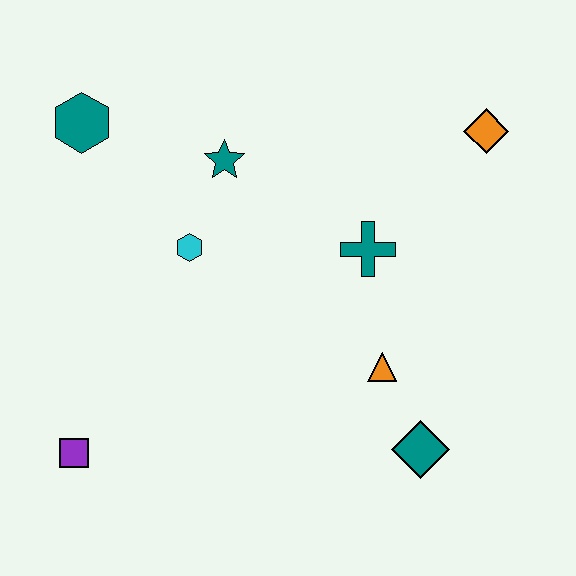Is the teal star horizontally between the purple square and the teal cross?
Yes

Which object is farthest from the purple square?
The orange diamond is farthest from the purple square.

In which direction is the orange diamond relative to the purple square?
The orange diamond is to the right of the purple square.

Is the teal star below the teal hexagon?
Yes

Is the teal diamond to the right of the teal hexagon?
Yes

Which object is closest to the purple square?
The cyan hexagon is closest to the purple square.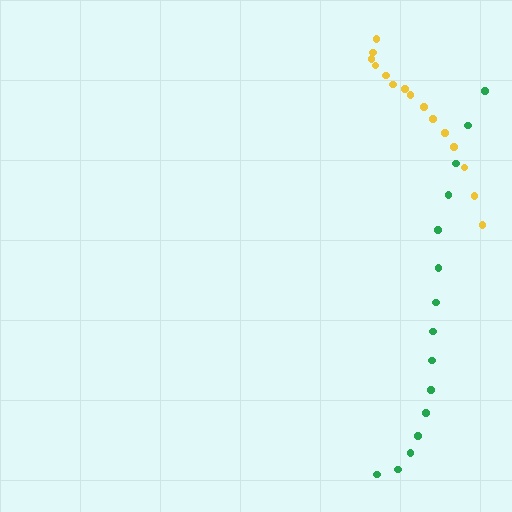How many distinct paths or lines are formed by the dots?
There are 2 distinct paths.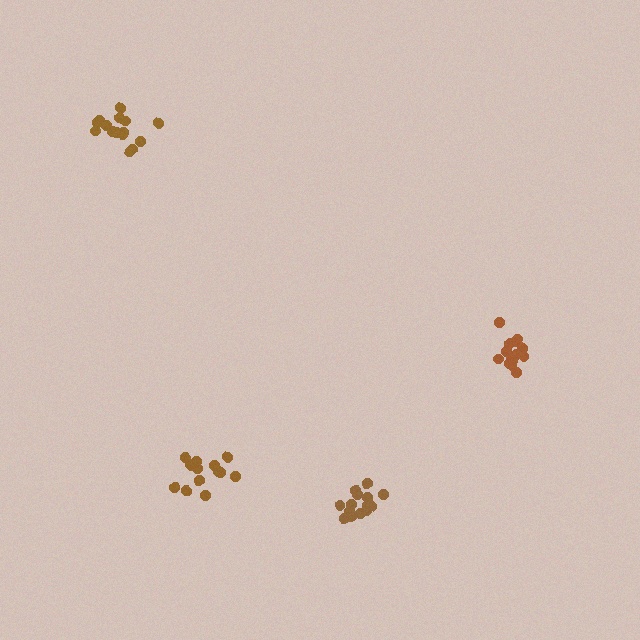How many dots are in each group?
Group 1: 15 dots, Group 2: 16 dots, Group 3: 14 dots, Group 4: 13 dots (58 total).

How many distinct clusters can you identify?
There are 4 distinct clusters.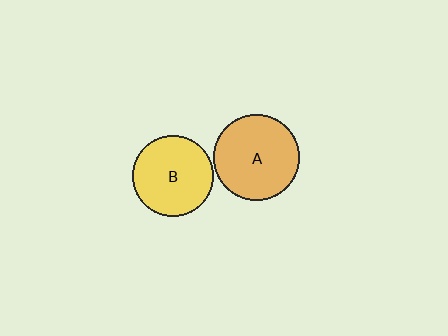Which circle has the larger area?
Circle A (orange).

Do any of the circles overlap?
No, none of the circles overlap.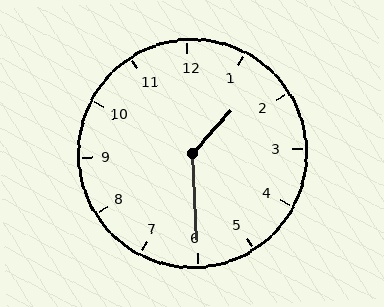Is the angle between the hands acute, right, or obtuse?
It is obtuse.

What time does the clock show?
1:30.